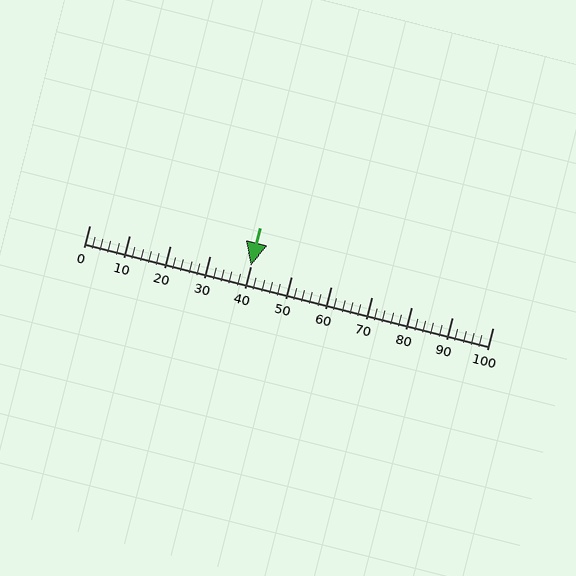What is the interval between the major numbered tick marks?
The major tick marks are spaced 10 units apart.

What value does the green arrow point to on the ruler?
The green arrow points to approximately 40.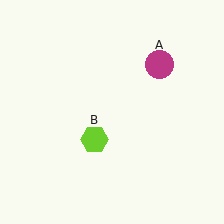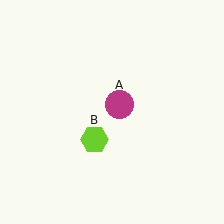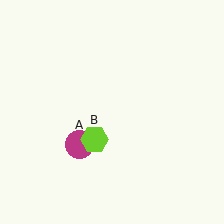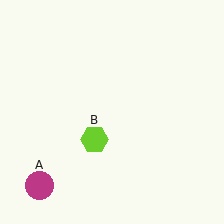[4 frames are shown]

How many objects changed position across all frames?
1 object changed position: magenta circle (object A).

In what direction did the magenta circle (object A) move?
The magenta circle (object A) moved down and to the left.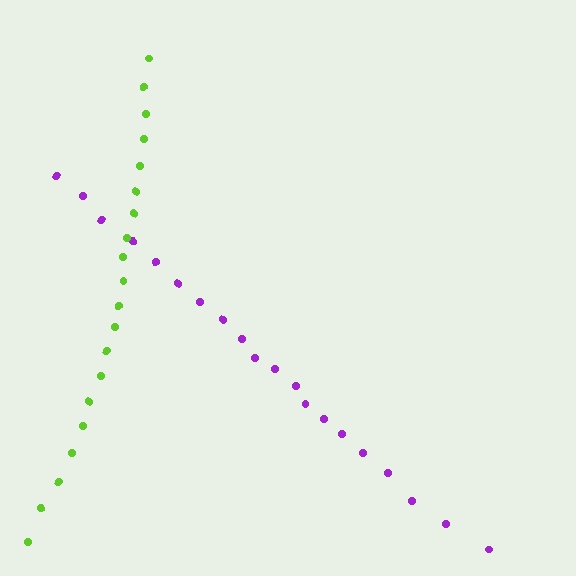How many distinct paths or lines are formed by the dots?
There are 2 distinct paths.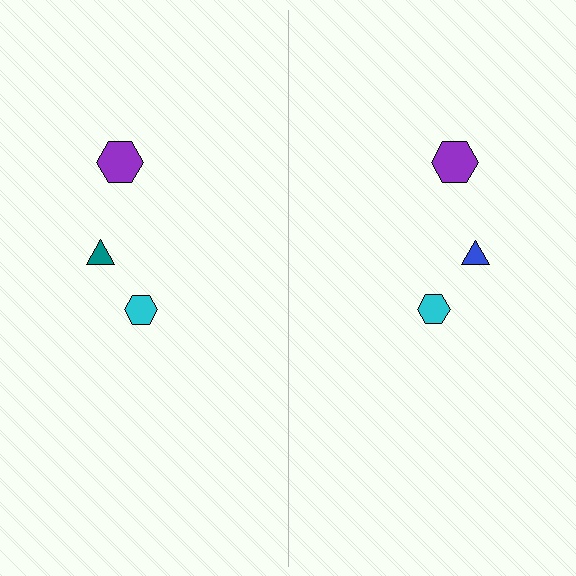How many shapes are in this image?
There are 6 shapes in this image.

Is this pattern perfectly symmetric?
No, the pattern is not perfectly symmetric. The blue triangle on the right side breaks the symmetry — its mirror counterpart is teal.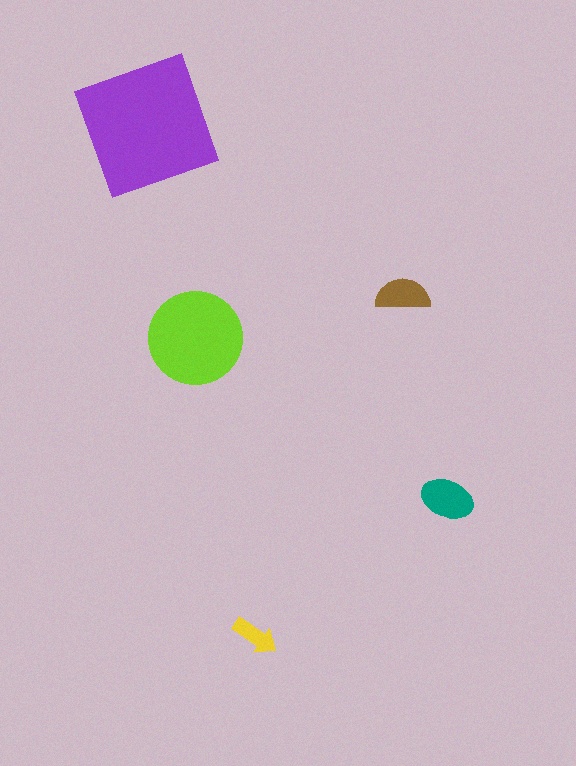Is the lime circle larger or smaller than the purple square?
Smaller.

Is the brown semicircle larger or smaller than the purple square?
Smaller.